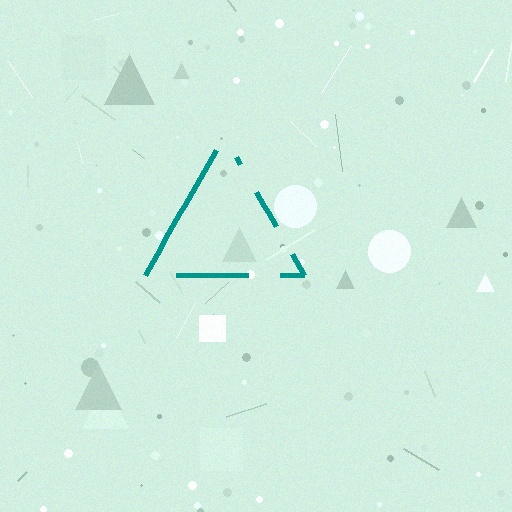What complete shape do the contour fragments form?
The contour fragments form a triangle.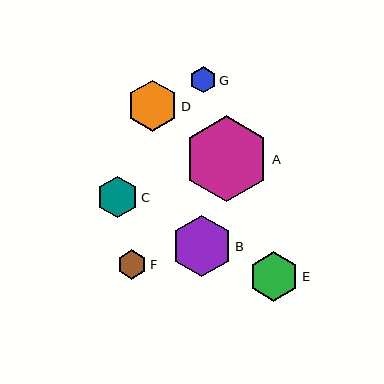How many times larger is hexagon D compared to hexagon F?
Hexagon D is approximately 1.7 times the size of hexagon F.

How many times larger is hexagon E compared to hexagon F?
Hexagon E is approximately 1.7 times the size of hexagon F.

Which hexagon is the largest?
Hexagon A is the largest with a size of approximately 86 pixels.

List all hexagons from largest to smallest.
From largest to smallest: A, B, D, E, C, F, G.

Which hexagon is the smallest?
Hexagon G is the smallest with a size of approximately 26 pixels.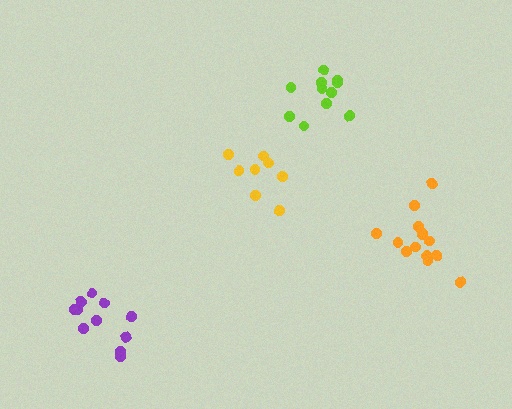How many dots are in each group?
Group 1: 11 dots, Group 2: 8 dots, Group 3: 13 dots, Group 4: 11 dots (43 total).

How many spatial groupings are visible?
There are 4 spatial groupings.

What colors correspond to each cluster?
The clusters are colored: lime, yellow, orange, purple.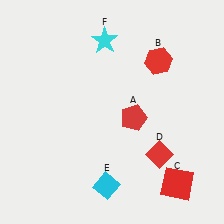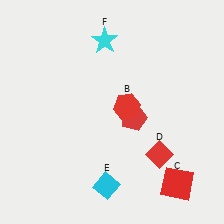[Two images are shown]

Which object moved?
The red hexagon (B) moved down.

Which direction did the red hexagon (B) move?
The red hexagon (B) moved down.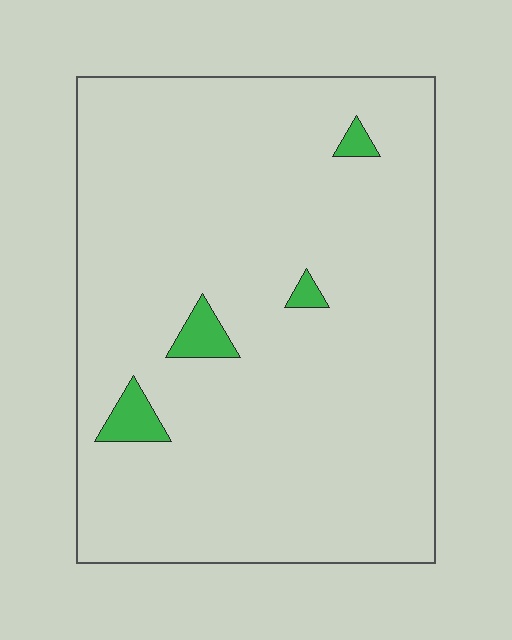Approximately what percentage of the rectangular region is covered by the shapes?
Approximately 5%.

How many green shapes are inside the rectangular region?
4.